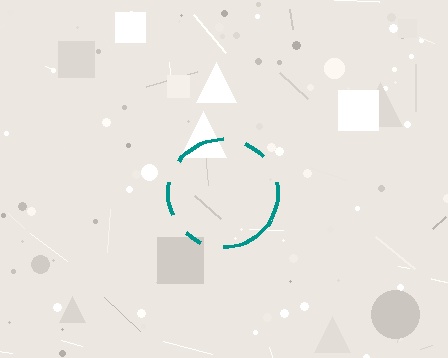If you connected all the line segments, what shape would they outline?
They would outline a circle.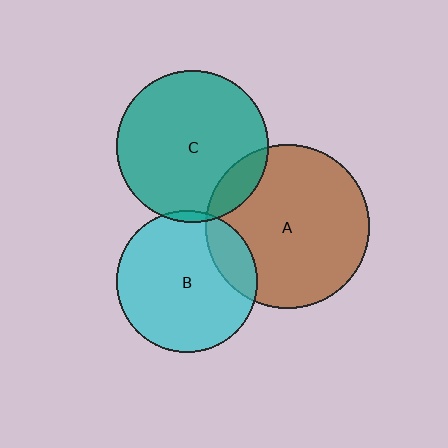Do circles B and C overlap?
Yes.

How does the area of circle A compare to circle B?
Approximately 1.3 times.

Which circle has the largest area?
Circle A (brown).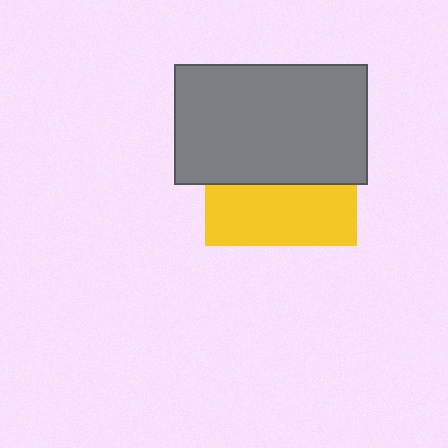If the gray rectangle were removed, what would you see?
You would see the complete yellow square.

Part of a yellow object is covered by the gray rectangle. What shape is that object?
It is a square.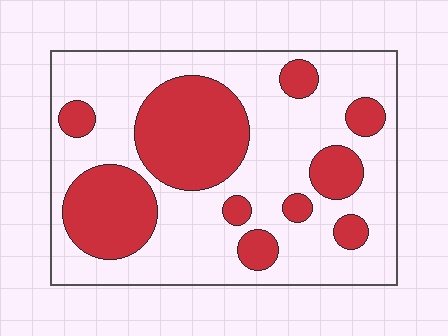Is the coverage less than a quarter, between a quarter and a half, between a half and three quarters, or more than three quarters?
Between a quarter and a half.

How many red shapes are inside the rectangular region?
10.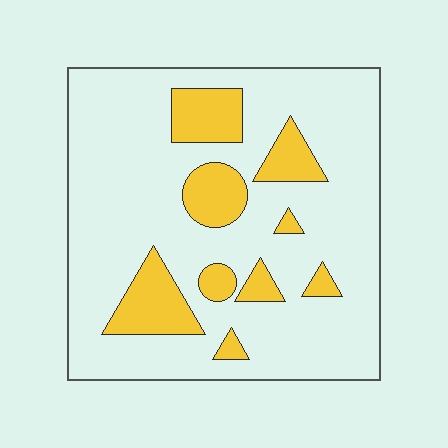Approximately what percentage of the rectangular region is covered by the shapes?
Approximately 20%.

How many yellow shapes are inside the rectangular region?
9.